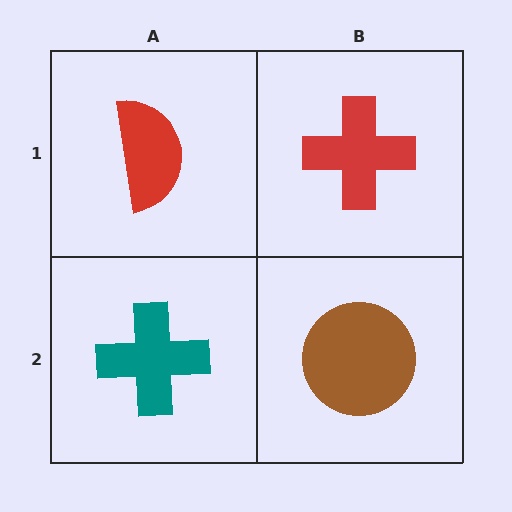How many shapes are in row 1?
2 shapes.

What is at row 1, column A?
A red semicircle.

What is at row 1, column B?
A red cross.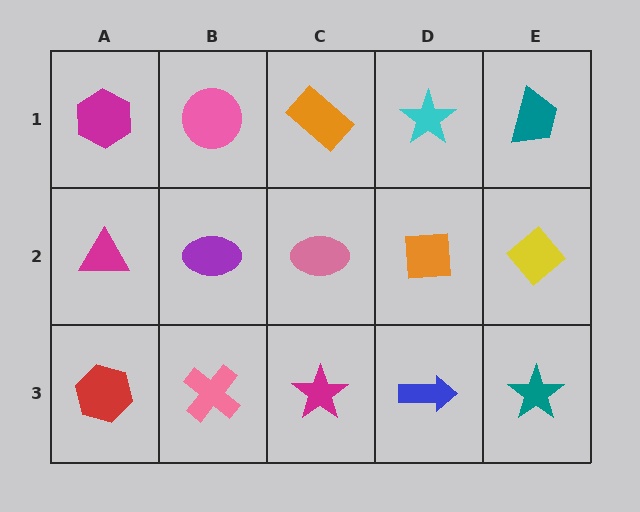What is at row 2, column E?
A yellow diamond.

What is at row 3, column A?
A red hexagon.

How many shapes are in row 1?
5 shapes.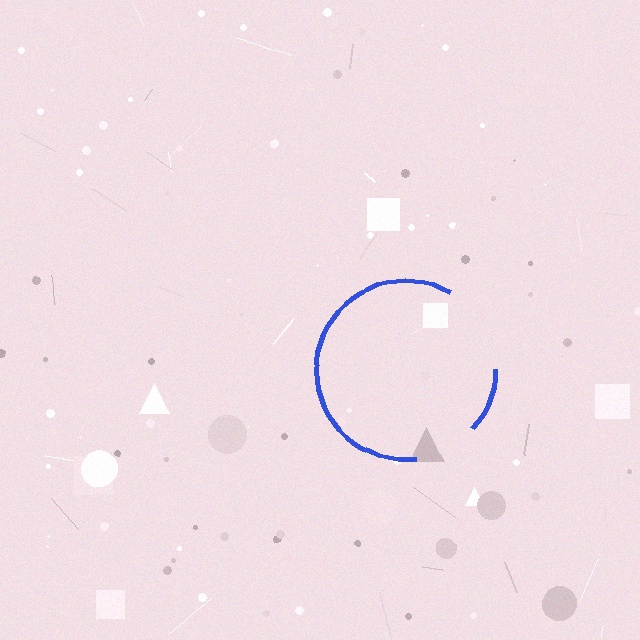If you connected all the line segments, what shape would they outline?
They would outline a circle.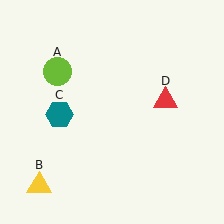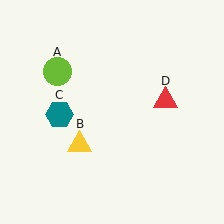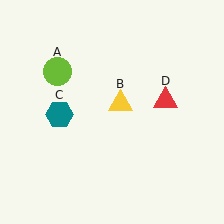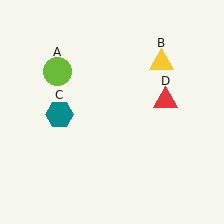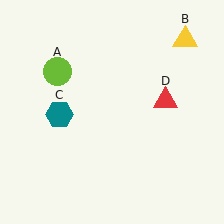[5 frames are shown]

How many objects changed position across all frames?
1 object changed position: yellow triangle (object B).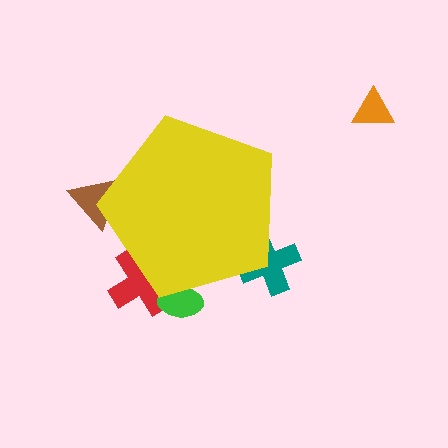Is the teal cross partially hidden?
Yes, the teal cross is partially hidden behind the yellow pentagon.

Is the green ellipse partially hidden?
Yes, the green ellipse is partially hidden behind the yellow pentagon.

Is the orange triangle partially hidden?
No, the orange triangle is fully visible.